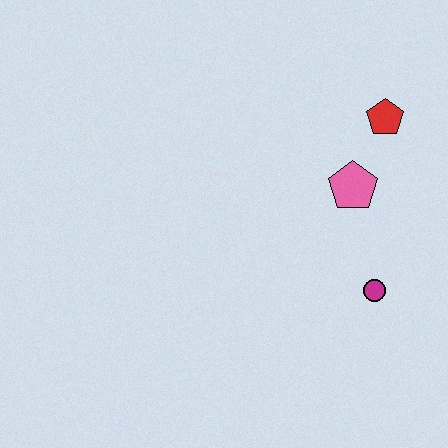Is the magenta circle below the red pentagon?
Yes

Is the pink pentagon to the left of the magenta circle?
Yes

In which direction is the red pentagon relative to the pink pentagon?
The red pentagon is above the pink pentagon.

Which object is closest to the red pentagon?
The pink pentagon is closest to the red pentagon.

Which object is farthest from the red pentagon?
The magenta circle is farthest from the red pentagon.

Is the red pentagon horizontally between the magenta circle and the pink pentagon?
No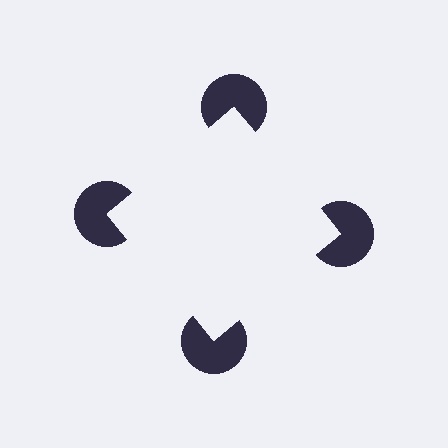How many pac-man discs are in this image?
There are 4 — one at each vertex of the illusory square.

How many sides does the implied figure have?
4 sides.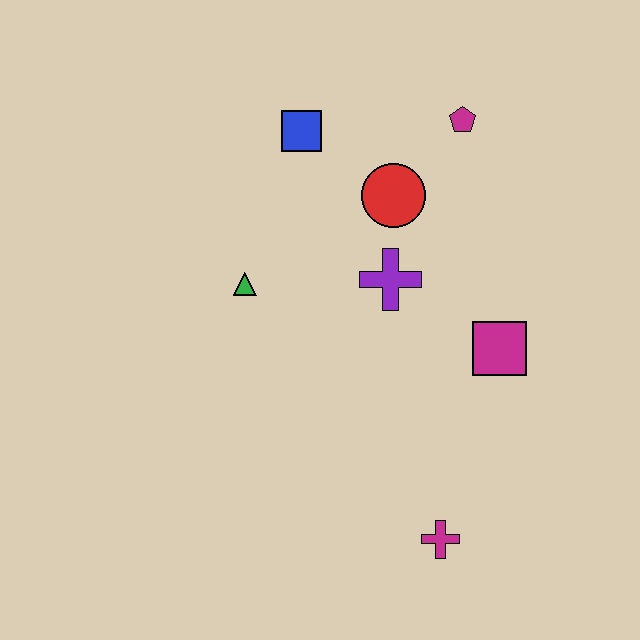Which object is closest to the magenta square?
The purple cross is closest to the magenta square.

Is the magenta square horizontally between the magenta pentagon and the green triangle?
No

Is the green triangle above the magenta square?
Yes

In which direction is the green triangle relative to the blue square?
The green triangle is below the blue square.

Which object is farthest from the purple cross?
The magenta cross is farthest from the purple cross.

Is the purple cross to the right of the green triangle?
Yes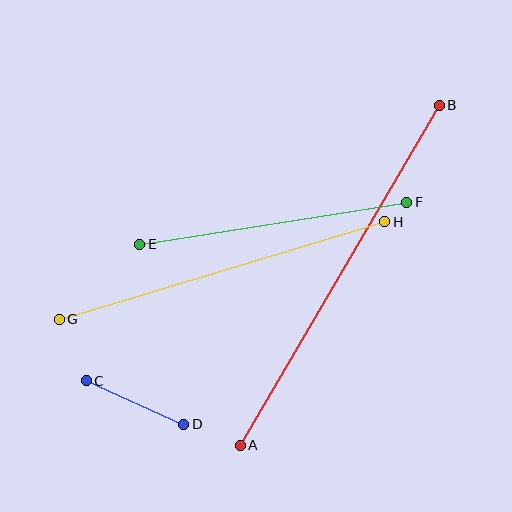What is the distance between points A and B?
The distance is approximately 394 pixels.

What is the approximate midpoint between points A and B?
The midpoint is at approximately (340, 275) pixels.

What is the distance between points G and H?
The distance is approximately 340 pixels.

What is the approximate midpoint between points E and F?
The midpoint is at approximately (273, 223) pixels.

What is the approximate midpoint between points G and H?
The midpoint is at approximately (222, 271) pixels.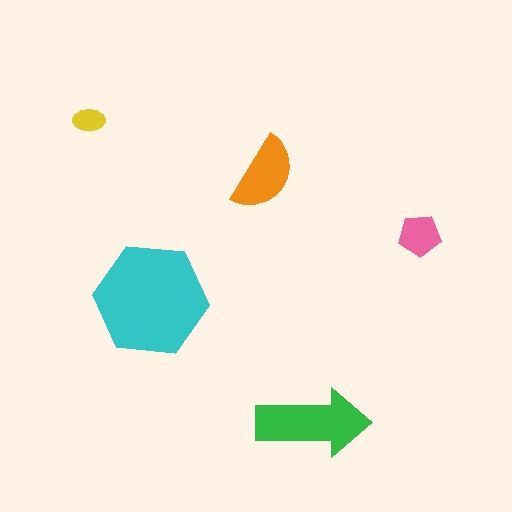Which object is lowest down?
The green arrow is bottommost.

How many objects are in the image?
There are 5 objects in the image.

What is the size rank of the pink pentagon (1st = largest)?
4th.